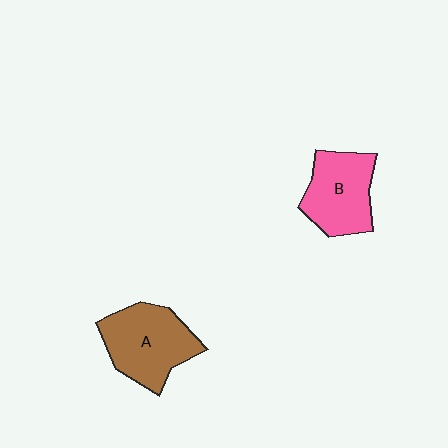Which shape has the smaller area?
Shape B (pink).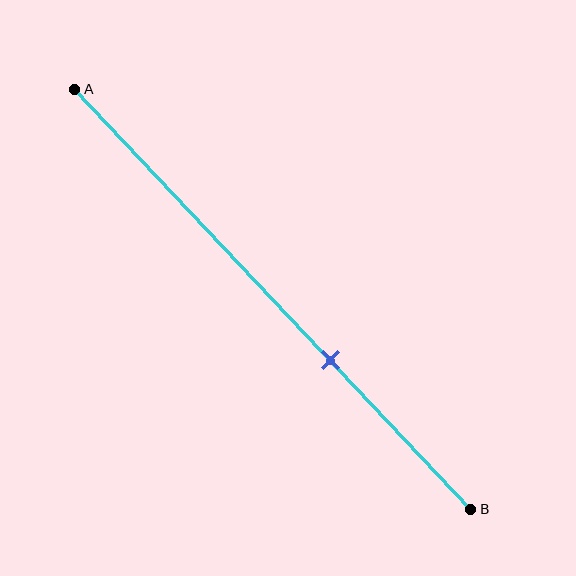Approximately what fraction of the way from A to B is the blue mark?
The blue mark is approximately 65% of the way from A to B.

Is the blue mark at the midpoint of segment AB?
No, the mark is at about 65% from A, not at the 50% midpoint.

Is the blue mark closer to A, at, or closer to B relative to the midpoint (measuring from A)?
The blue mark is closer to point B than the midpoint of segment AB.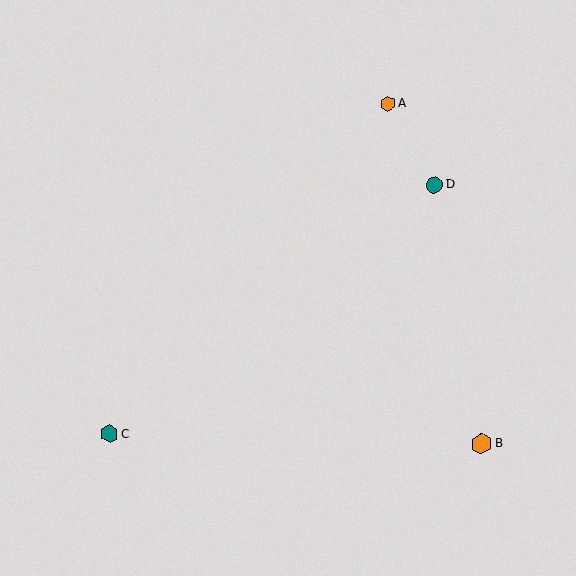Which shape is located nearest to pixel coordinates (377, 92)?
The orange hexagon (labeled A) at (388, 103) is nearest to that location.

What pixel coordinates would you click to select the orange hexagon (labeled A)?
Click at (388, 103) to select the orange hexagon A.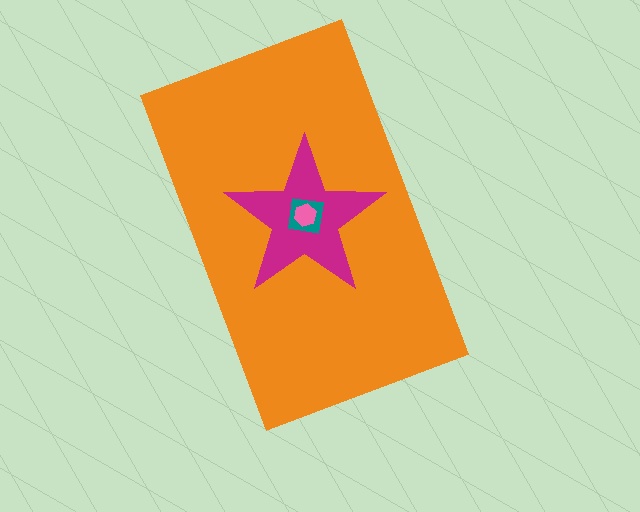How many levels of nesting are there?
4.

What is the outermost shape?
The orange rectangle.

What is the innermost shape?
The pink hexagon.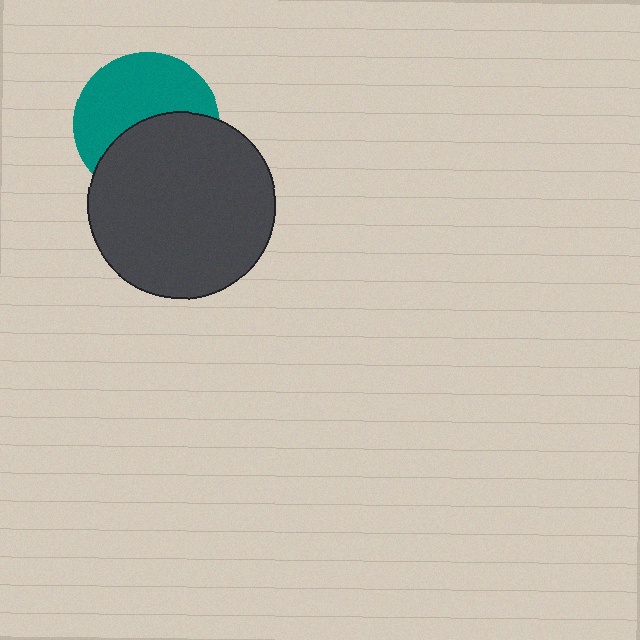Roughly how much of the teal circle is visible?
About half of it is visible (roughly 53%).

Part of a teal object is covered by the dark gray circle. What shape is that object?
It is a circle.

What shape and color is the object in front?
The object in front is a dark gray circle.